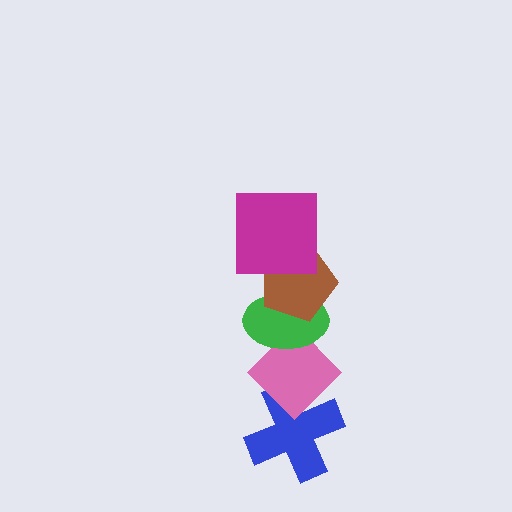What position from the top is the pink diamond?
The pink diamond is 4th from the top.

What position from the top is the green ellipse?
The green ellipse is 3rd from the top.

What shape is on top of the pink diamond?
The green ellipse is on top of the pink diamond.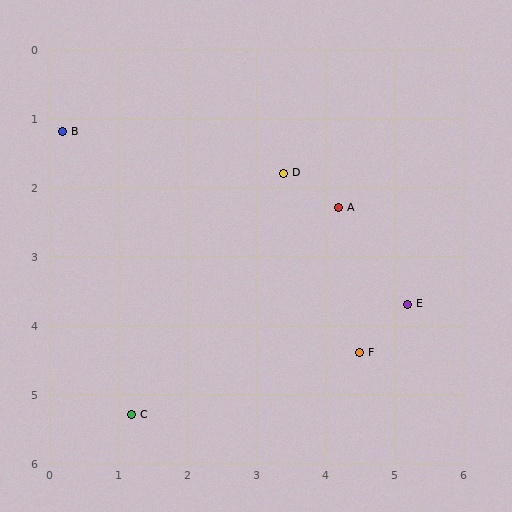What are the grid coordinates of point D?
Point D is at approximately (3.4, 1.8).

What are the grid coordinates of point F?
Point F is at approximately (4.5, 4.4).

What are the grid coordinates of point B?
Point B is at approximately (0.2, 1.2).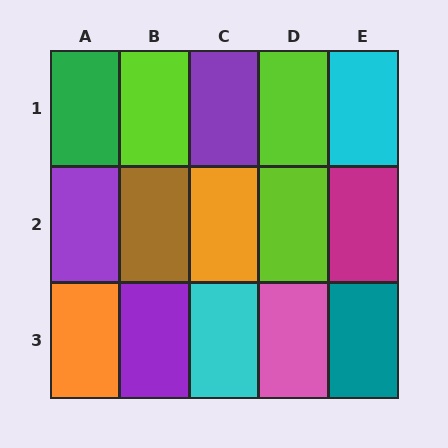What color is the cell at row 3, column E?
Teal.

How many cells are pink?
1 cell is pink.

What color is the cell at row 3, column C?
Cyan.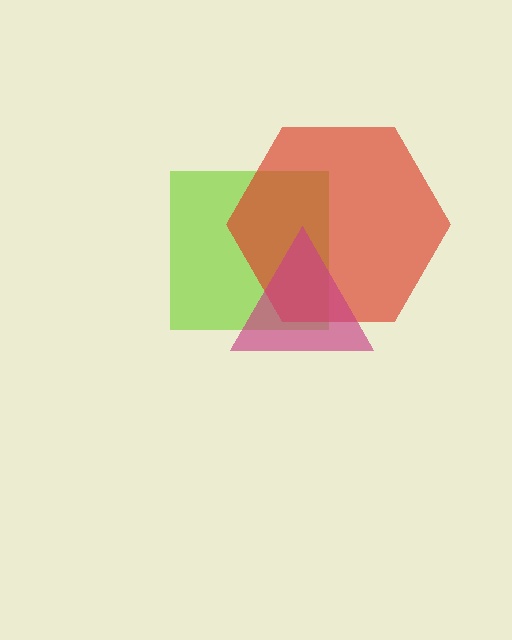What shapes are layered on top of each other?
The layered shapes are: a lime square, a red hexagon, a magenta triangle.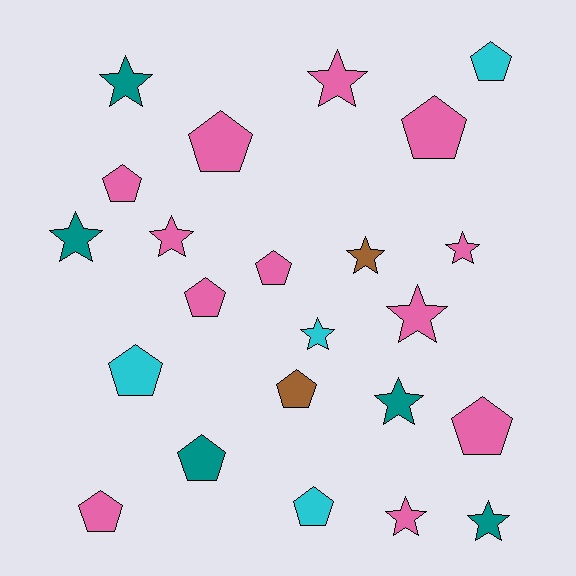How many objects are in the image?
There are 23 objects.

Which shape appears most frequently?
Pentagon, with 12 objects.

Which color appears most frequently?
Pink, with 12 objects.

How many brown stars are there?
There is 1 brown star.